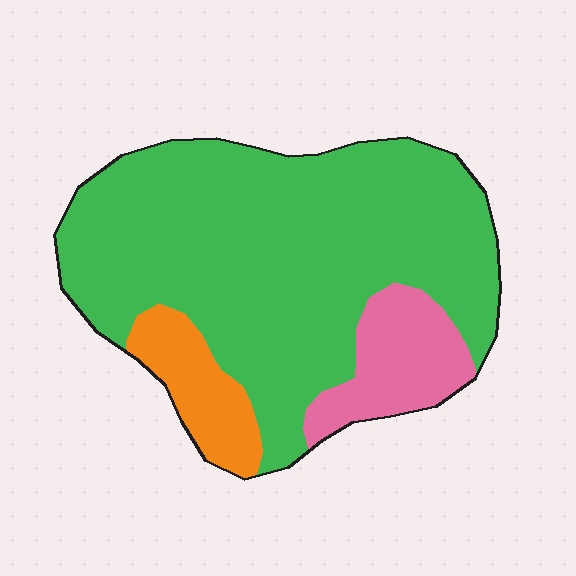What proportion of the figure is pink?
Pink takes up about one eighth (1/8) of the figure.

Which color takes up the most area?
Green, at roughly 75%.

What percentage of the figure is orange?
Orange takes up less than a sixth of the figure.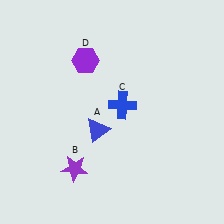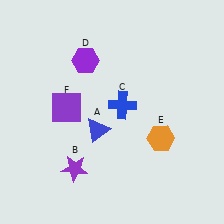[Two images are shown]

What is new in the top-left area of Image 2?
A purple square (F) was added in the top-left area of Image 2.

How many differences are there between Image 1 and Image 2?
There are 2 differences between the two images.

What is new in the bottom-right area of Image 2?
An orange hexagon (E) was added in the bottom-right area of Image 2.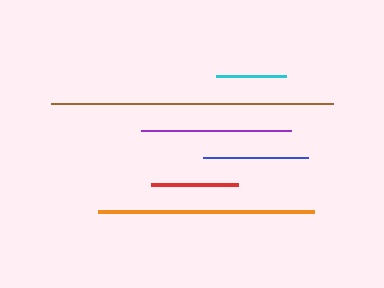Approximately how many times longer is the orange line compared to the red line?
The orange line is approximately 2.5 times the length of the red line.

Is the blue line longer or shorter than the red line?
The blue line is longer than the red line.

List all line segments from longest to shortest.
From longest to shortest: brown, orange, purple, blue, red, cyan.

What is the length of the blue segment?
The blue segment is approximately 105 pixels long.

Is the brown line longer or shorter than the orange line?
The brown line is longer than the orange line.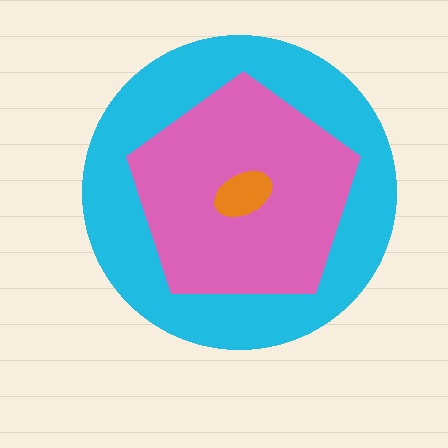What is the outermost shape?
The cyan circle.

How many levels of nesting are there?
3.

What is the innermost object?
The orange ellipse.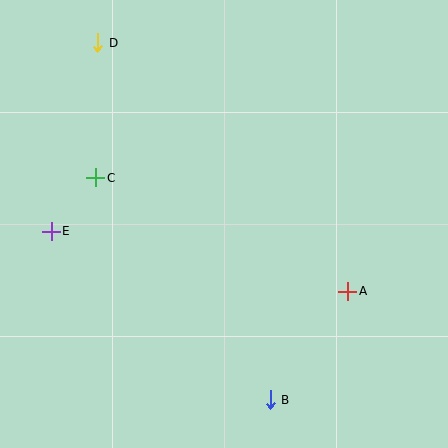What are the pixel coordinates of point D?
Point D is at (98, 43).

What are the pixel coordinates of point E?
Point E is at (51, 231).